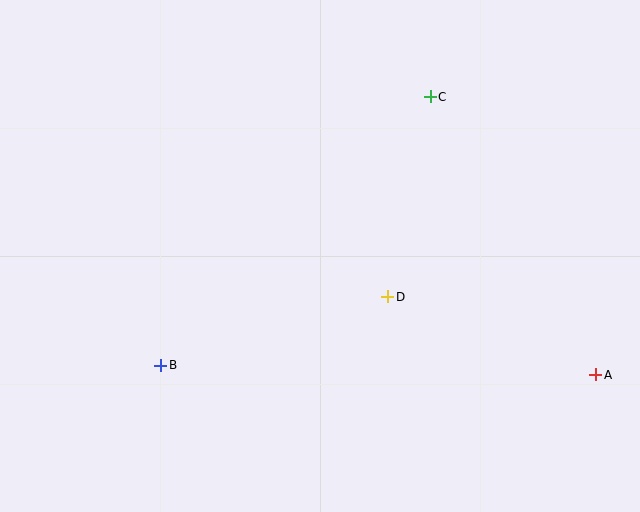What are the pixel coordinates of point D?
Point D is at (388, 297).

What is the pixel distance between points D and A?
The distance between D and A is 222 pixels.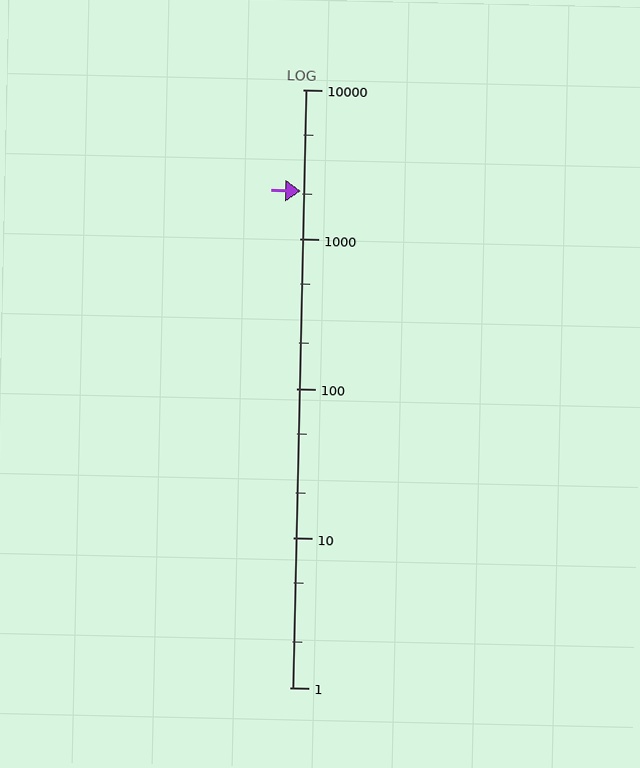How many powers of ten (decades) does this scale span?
The scale spans 4 decades, from 1 to 10000.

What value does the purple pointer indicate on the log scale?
The pointer indicates approximately 2100.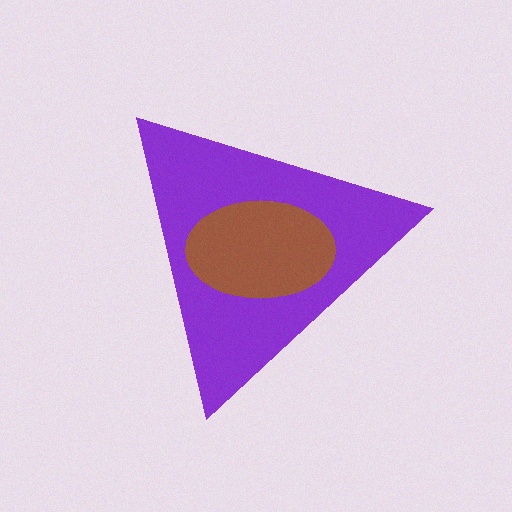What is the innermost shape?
The brown ellipse.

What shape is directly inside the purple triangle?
The brown ellipse.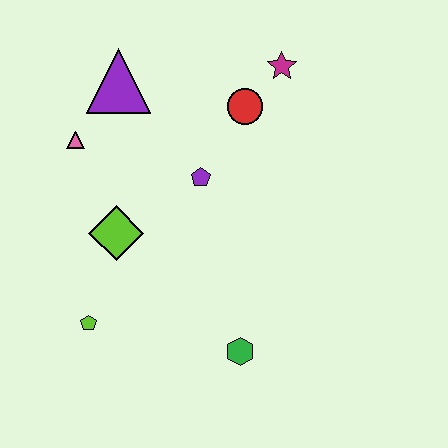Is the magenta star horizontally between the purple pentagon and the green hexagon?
No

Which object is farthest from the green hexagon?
The purple triangle is farthest from the green hexagon.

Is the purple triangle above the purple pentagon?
Yes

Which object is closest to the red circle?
The magenta star is closest to the red circle.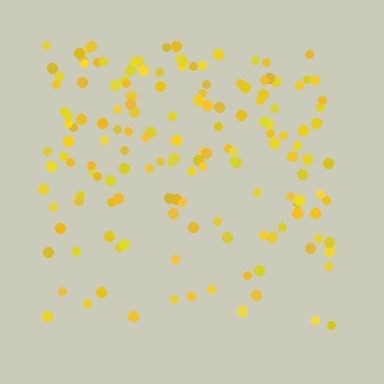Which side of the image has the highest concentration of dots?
The top.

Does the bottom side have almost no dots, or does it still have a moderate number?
Still a moderate number, just noticeably fewer than the top.